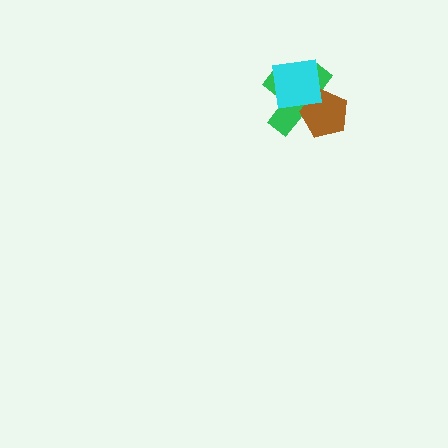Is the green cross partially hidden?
Yes, it is partially covered by another shape.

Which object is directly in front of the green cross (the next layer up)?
The brown pentagon is directly in front of the green cross.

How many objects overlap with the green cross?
2 objects overlap with the green cross.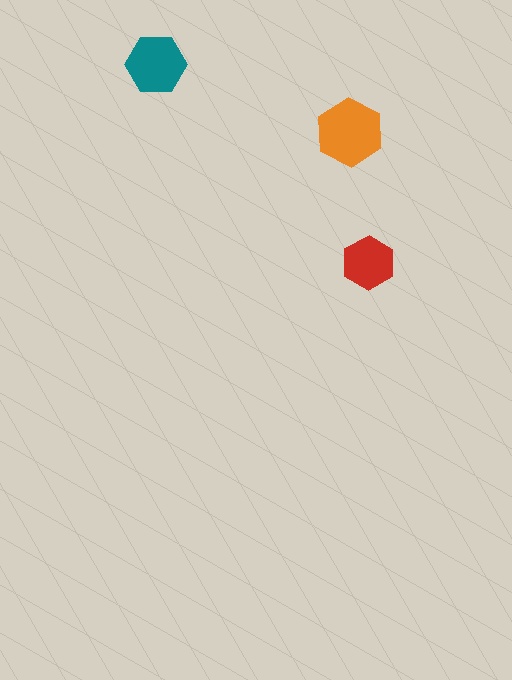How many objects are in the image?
There are 3 objects in the image.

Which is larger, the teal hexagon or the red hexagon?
The teal one.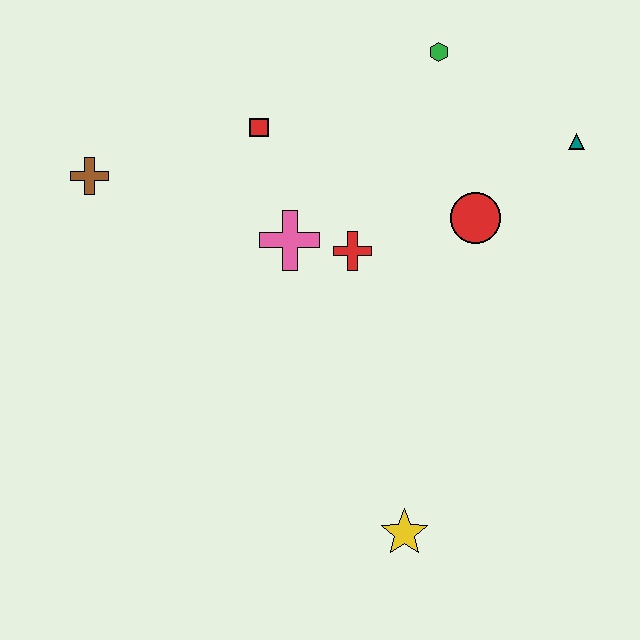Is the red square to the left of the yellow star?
Yes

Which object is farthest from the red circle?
The brown cross is farthest from the red circle.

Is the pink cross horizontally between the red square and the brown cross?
No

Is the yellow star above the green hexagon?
No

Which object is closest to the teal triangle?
The red circle is closest to the teal triangle.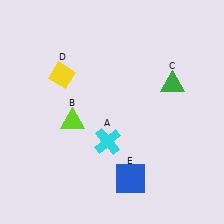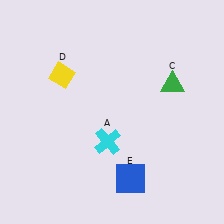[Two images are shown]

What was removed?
The lime triangle (B) was removed in Image 2.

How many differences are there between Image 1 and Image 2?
There is 1 difference between the two images.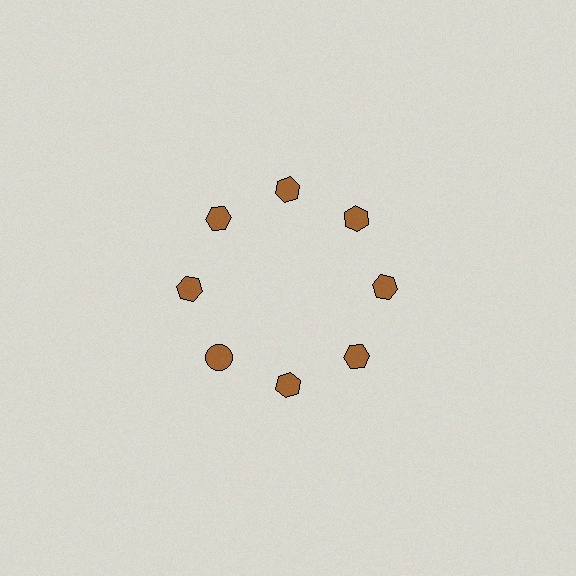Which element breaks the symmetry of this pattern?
The brown circle at roughly the 8 o'clock position breaks the symmetry. All other shapes are brown hexagons.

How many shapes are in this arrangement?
There are 8 shapes arranged in a ring pattern.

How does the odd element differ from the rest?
It has a different shape: circle instead of hexagon.